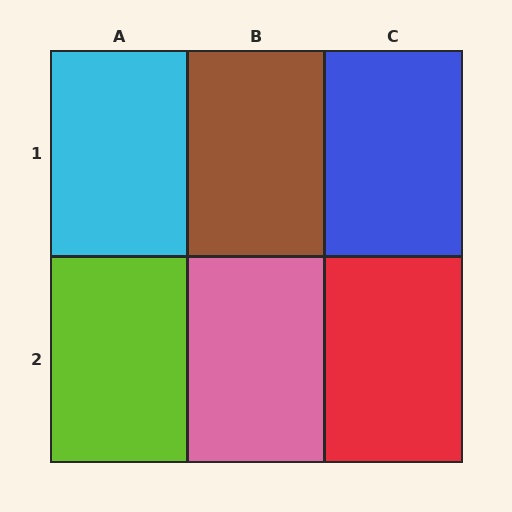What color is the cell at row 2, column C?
Red.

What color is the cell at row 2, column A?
Lime.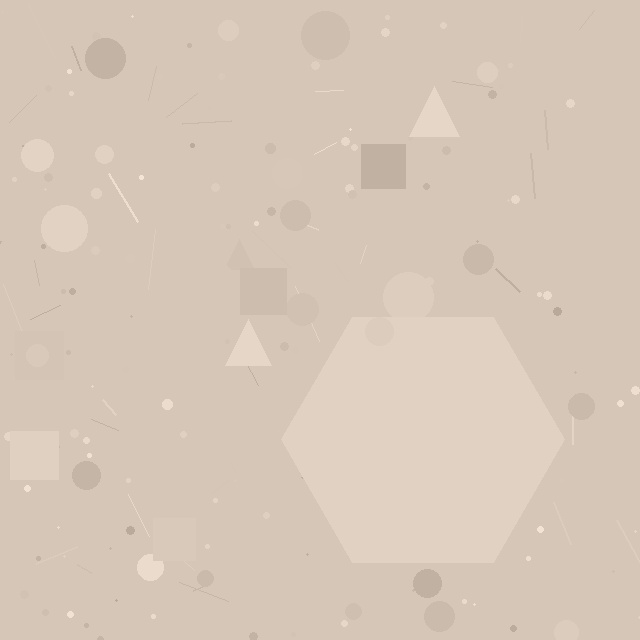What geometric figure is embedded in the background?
A hexagon is embedded in the background.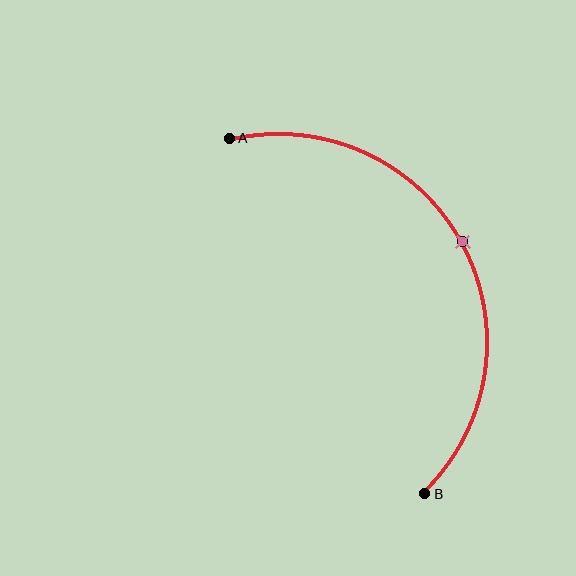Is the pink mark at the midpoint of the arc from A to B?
Yes. The pink mark lies on the arc at equal arc-length from both A and B — it is the arc midpoint.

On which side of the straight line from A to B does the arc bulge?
The arc bulges to the right of the straight line connecting A and B.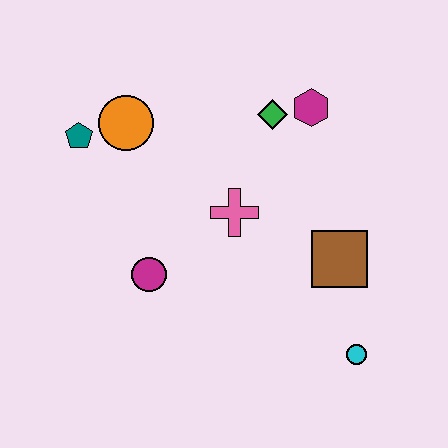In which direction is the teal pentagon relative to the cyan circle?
The teal pentagon is to the left of the cyan circle.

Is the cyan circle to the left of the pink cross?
No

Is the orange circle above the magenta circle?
Yes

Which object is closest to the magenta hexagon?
The green diamond is closest to the magenta hexagon.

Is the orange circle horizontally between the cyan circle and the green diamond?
No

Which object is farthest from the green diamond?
The cyan circle is farthest from the green diamond.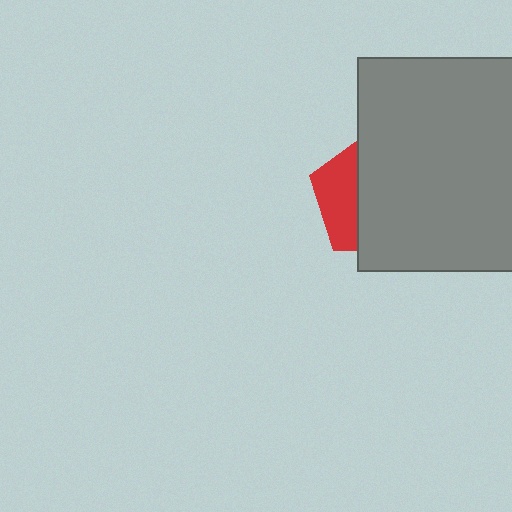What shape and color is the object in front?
The object in front is a gray square.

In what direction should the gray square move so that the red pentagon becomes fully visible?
The gray square should move right. That is the shortest direction to clear the overlap and leave the red pentagon fully visible.